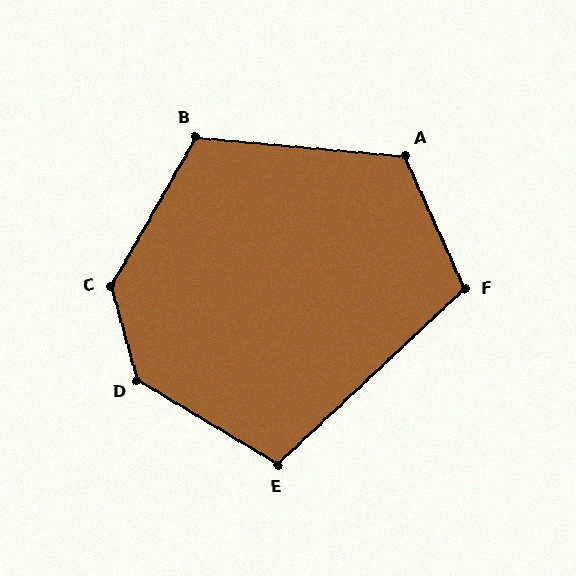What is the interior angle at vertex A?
Approximately 119 degrees (obtuse).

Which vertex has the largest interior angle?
D, at approximately 136 degrees.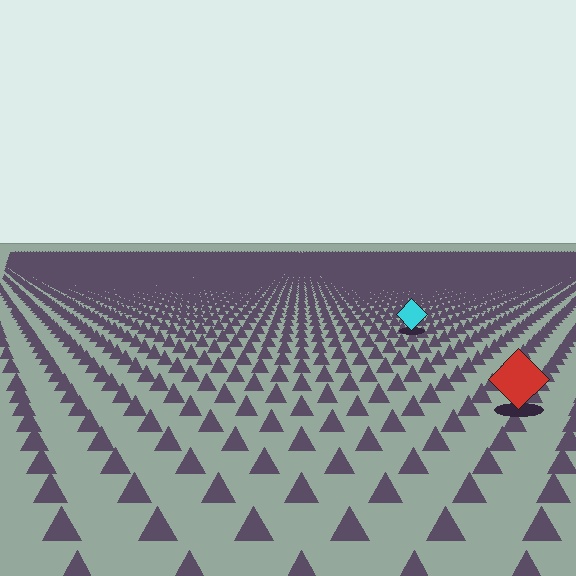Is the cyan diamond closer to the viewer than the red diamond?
No. The red diamond is closer — you can tell from the texture gradient: the ground texture is coarser near it.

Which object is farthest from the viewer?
The cyan diamond is farthest from the viewer. It appears smaller and the ground texture around it is denser.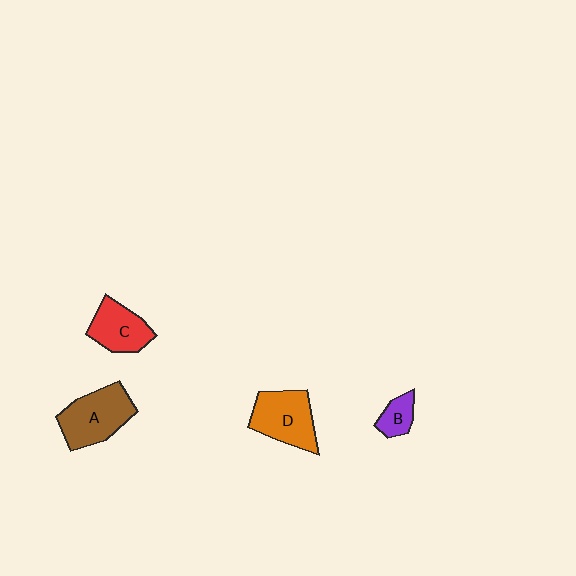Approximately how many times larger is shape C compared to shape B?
Approximately 1.9 times.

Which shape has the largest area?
Shape A (brown).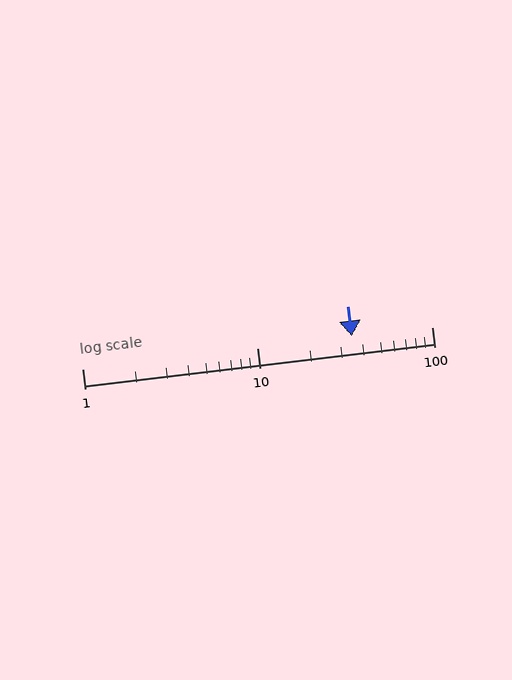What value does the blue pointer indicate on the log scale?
The pointer indicates approximately 35.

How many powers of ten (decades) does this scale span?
The scale spans 2 decades, from 1 to 100.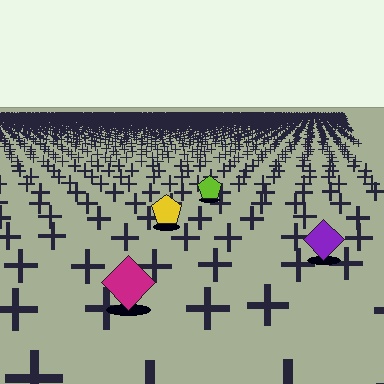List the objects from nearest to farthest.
From nearest to farthest: the magenta diamond, the purple diamond, the yellow pentagon, the lime pentagon.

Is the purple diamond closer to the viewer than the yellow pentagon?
Yes. The purple diamond is closer — you can tell from the texture gradient: the ground texture is coarser near it.